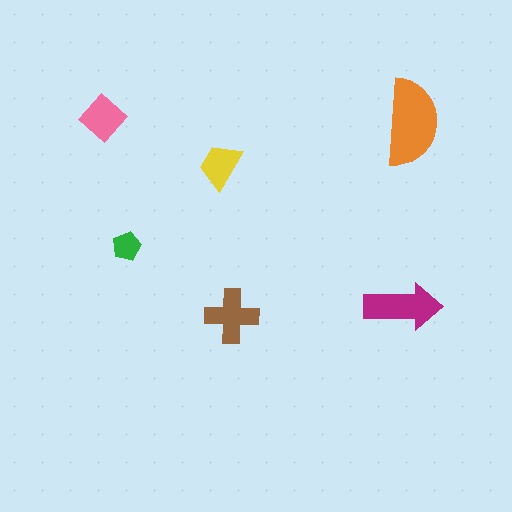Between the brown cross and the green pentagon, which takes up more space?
The brown cross.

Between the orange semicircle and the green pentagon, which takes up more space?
The orange semicircle.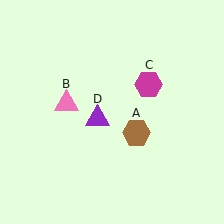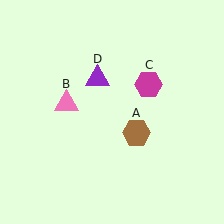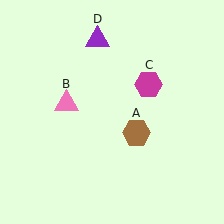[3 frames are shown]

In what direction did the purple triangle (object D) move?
The purple triangle (object D) moved up.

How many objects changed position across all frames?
1 object changed position: purple triangle (object D).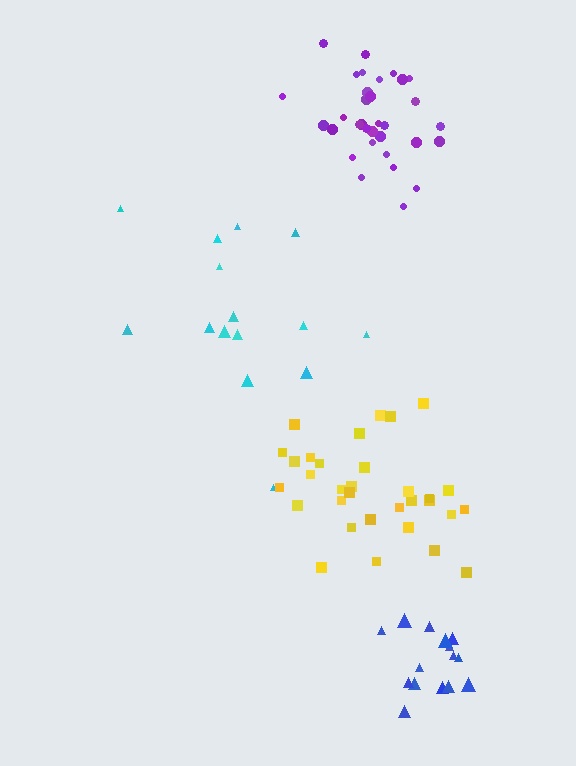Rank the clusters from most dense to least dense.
purple, blue, yellow, cyan.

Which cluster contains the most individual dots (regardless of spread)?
Purple (33).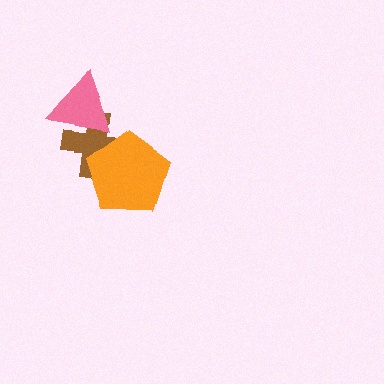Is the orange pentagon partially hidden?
No, no other shape covers it.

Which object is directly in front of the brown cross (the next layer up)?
The orange pentagon is directly in front of the brown cross.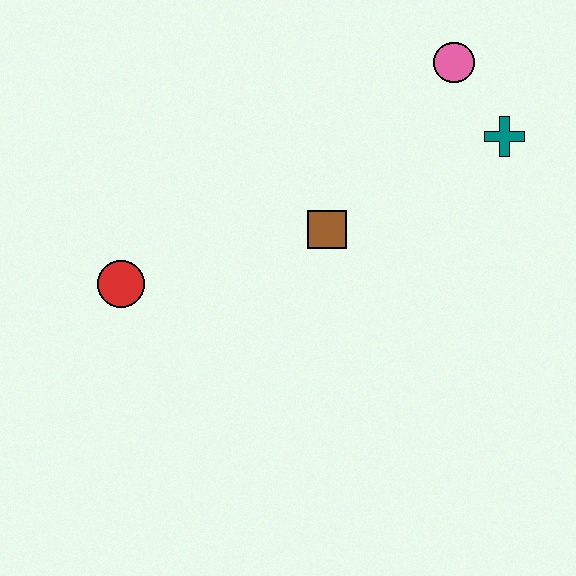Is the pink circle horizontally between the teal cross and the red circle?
Yes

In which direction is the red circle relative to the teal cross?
The red circle is to the left of the teal cross.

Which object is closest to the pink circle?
The teal cross is closest to the pink circle.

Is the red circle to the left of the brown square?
Yes